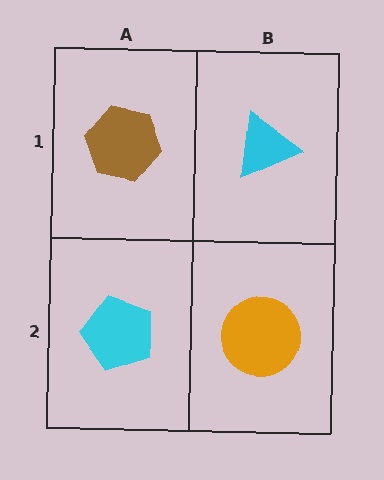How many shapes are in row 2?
2 shapes.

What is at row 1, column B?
A cyan triangle.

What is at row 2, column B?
An orange circle.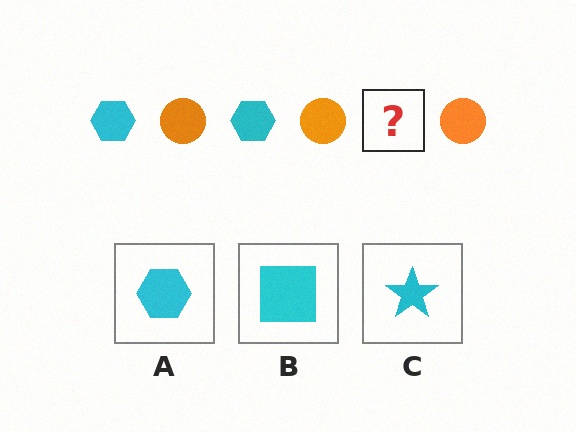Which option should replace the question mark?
Option A.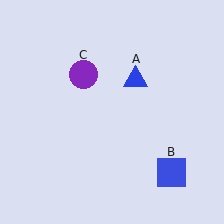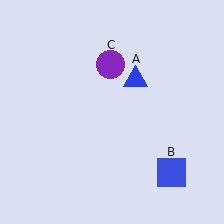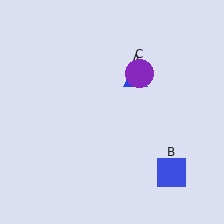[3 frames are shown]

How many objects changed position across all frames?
1 object changed position: purple circle (object C).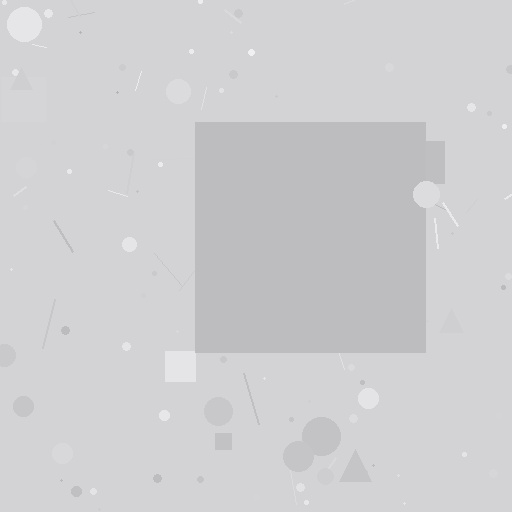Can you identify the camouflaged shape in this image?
The camouflaged shape is a square.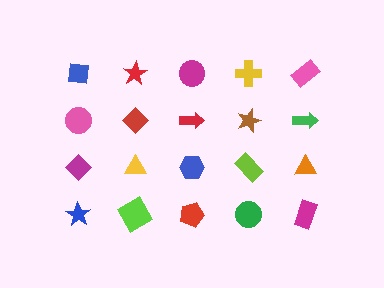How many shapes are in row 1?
5 shapes.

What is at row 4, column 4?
A green circle.